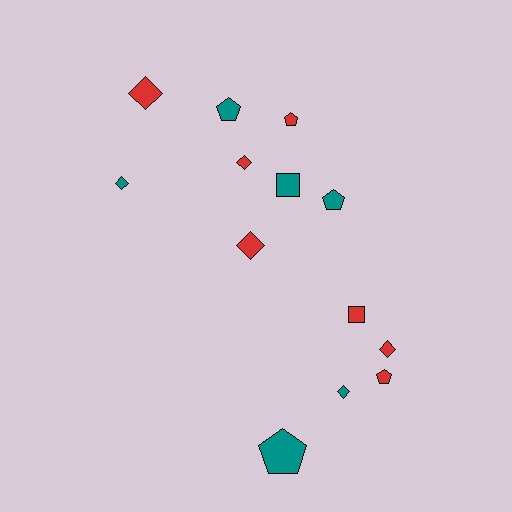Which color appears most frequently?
Red, with 7 objects.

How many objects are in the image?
There are 13 objects.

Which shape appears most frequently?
Diamond, with 6 objects.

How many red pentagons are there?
There are 2 red pentagons.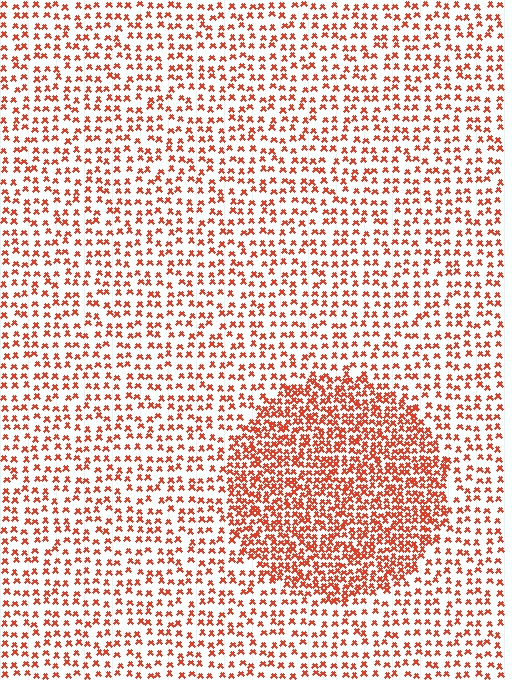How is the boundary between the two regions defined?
The boundary is defined by a change in element density (approximately 2.1x ratio). All elements are the same color, size, and shape.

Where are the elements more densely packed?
The elements are more densely packed inside the circle boundary.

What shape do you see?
I see a circle.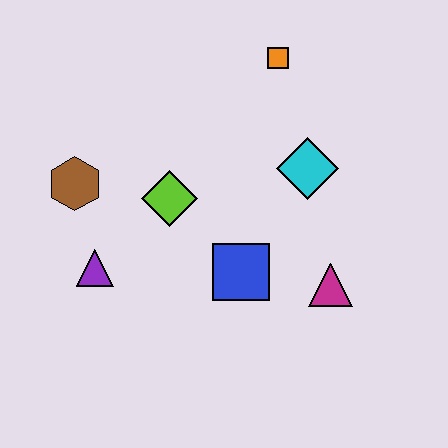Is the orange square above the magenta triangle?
Yes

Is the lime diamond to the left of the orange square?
Yes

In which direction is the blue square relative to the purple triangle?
The blue square is to the right of the purple triangle.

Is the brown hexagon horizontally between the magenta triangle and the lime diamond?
No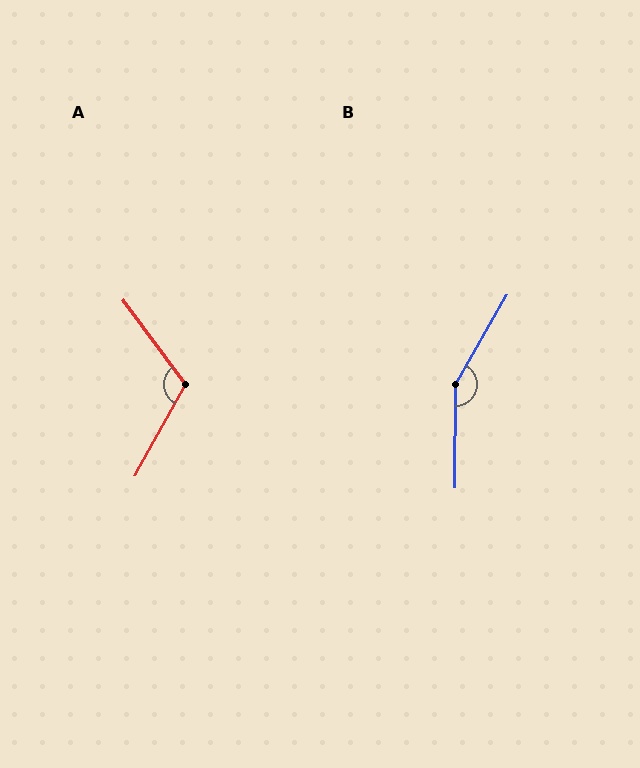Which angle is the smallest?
A, at approximately 115 degrees.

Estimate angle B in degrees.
Approximately 150 degrees.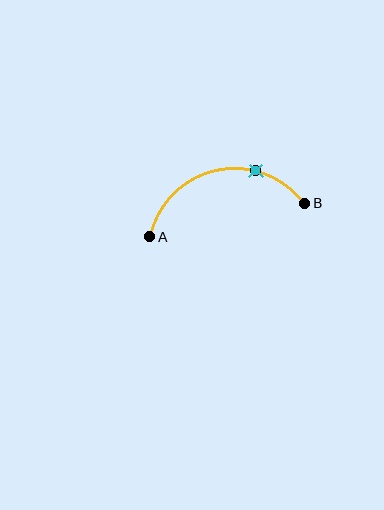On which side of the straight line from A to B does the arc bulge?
The arc bulges above the straight line connecting A and B.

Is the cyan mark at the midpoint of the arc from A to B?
No. The cyan mark lies on the arc but is closer to endpoint B. The arc midpoint would be at the point on the curve equidistant along the arc from both A and B.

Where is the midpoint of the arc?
The arc midpoint is the point on the curve farthest from the straight line joining A and B. It sits above that line.